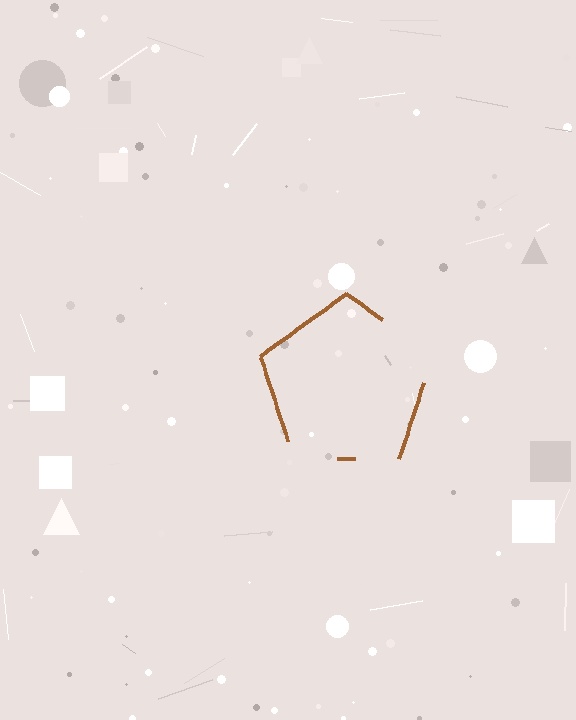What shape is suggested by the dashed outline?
The dashed outline suggests a pentagon.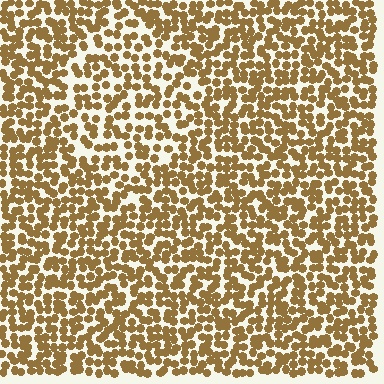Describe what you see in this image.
The image contains small brown elements arranged at two different densities. A diamond-shaped region is visible where the elements are less densely packed than the surrounding area.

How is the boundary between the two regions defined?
The boundary is defined by a change in element density (approximately 1.4x ratio). All elements are the same color, size, and shape.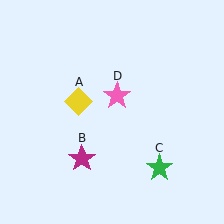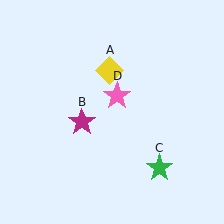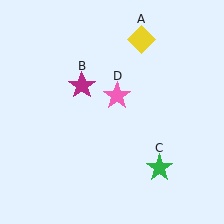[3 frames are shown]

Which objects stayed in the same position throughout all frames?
Green star (object C) and pink star (object D) remained stationary.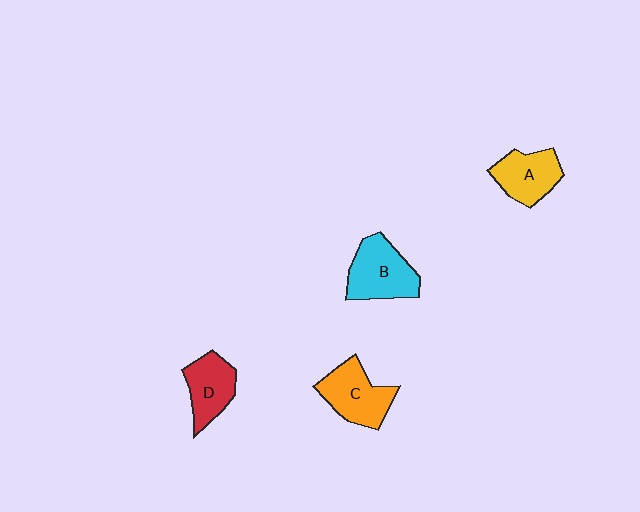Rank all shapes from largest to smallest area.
From largest to smallest: B (cyan), C (orange), A (yellow), D (red).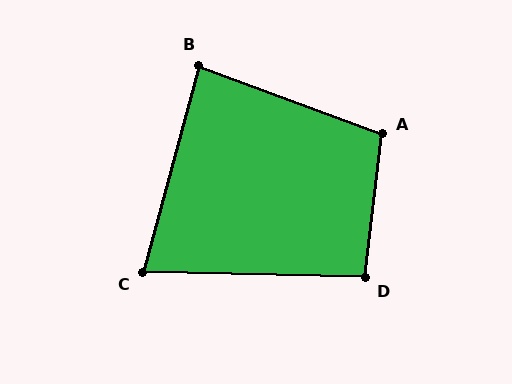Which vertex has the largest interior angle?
A, at approximately 104 degrees.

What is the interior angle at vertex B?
Approximately 85 degrees (acute).